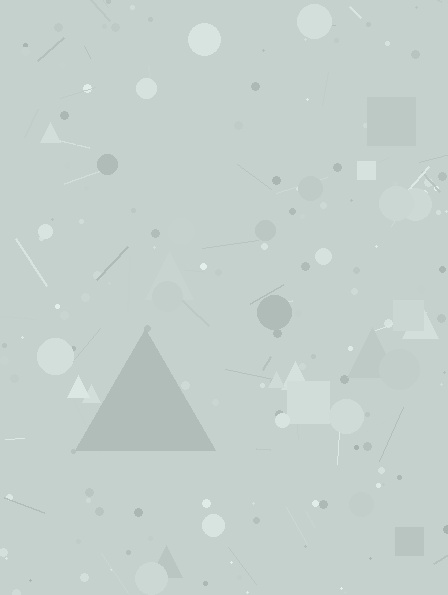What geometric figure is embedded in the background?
A triangle is embedded in the background.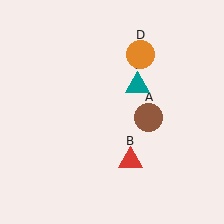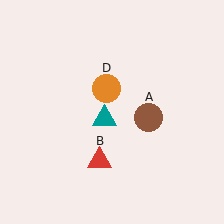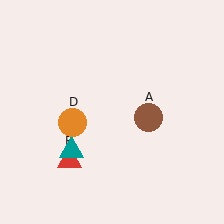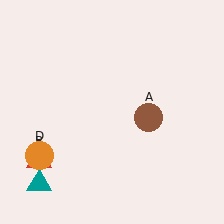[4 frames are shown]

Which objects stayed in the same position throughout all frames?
Brown circle (object A) remained stationary.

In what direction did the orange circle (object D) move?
The orange circle (object D) moved down and to the left.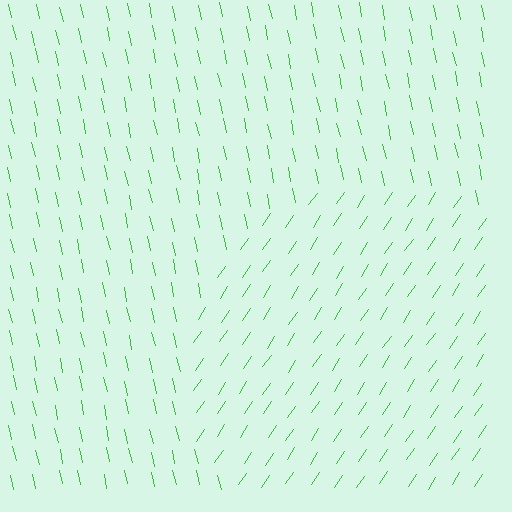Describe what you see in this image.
The image is filled with small green line segments. A circle region in the image has lines oriented differently from the surrounding lines, creating a visible texture boundary.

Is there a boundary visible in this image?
Yes, there is a texture boundary formed by a change in line orientation.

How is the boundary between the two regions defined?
The boundary is defined purely by a change in line orientation (approximately 45 degrees difference). All lines are the same color and thickness.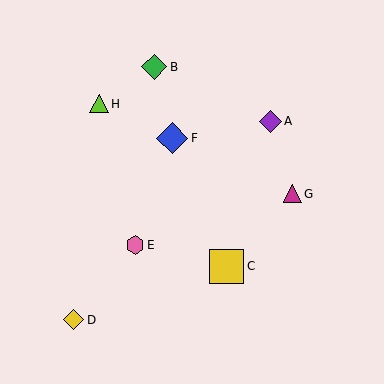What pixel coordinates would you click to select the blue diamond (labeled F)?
Click at (172, 138) to select the blue diamond F.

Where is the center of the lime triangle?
The center of the lime triangle is at (99, 104).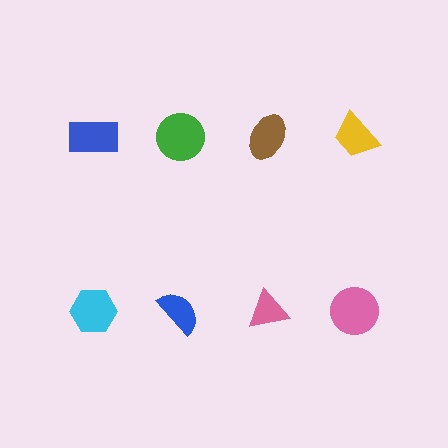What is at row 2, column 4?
A pink circle.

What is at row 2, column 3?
A pink triangle.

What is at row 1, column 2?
A green circle.